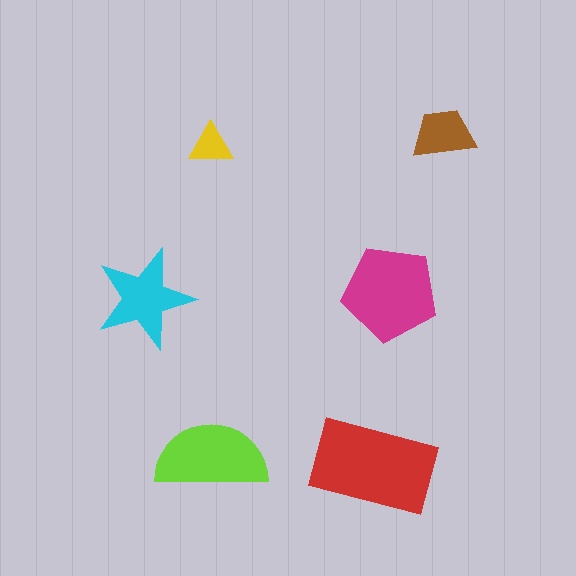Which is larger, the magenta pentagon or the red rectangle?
The red rectangle.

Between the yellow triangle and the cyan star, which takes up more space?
The cyan star.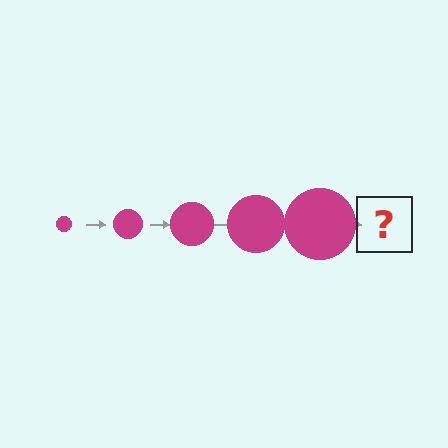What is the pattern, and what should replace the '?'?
The pattern is that the circle gets progressively larger each step. The '?' should be a magenta circle, larger than the previous one.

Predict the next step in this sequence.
The next step is a magenta circle, larger than the previous one.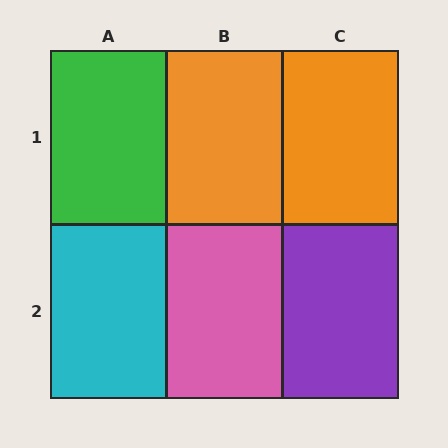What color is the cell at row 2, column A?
Cyan.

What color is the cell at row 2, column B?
Pink.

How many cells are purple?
1 cell is purple.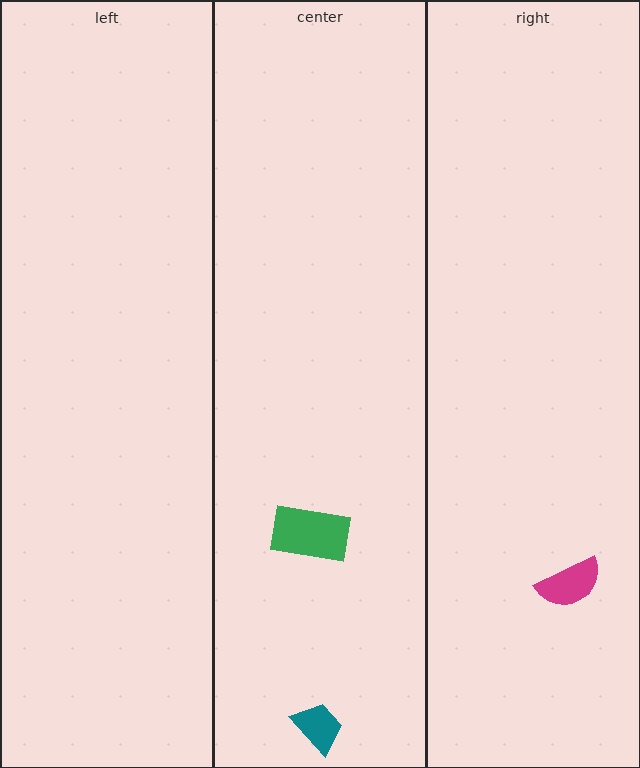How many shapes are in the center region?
2.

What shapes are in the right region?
The magenta semicircle.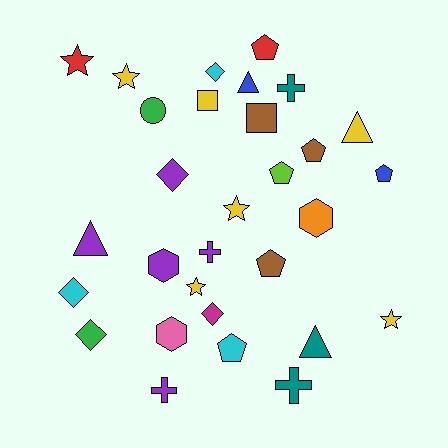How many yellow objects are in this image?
There are 6 yellow objects.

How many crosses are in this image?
There are 4 crosses.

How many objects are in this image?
There are 30 objects.